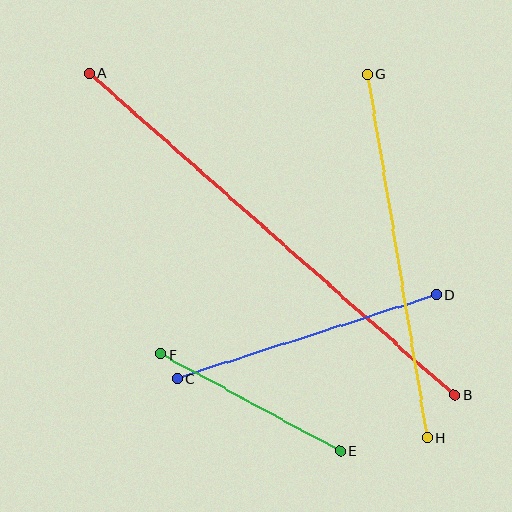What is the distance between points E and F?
The distance is approximately 203 pixels.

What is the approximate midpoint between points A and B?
The midpoint is at approximately (272, 234) pixels.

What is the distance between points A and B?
The distance is approximately 486 pixels.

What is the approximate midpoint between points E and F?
The midpoint is at approximately (251, 402) pixels.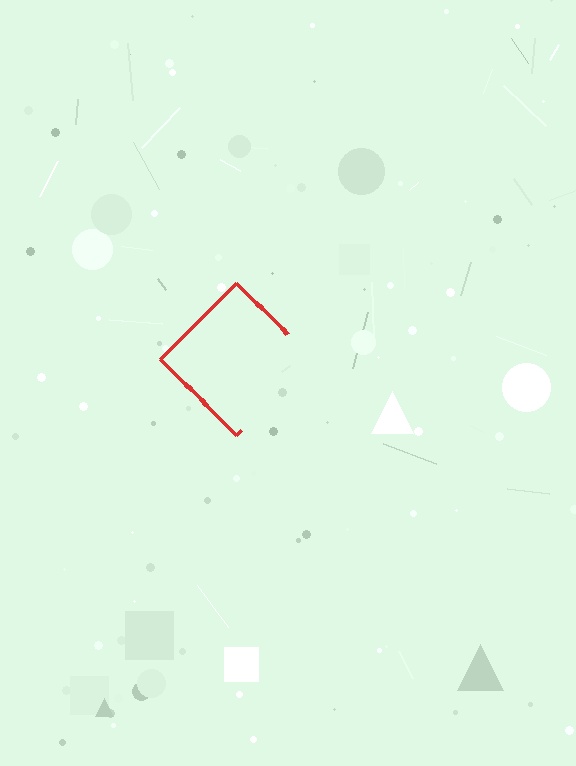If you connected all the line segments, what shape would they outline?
They would outline a diamond.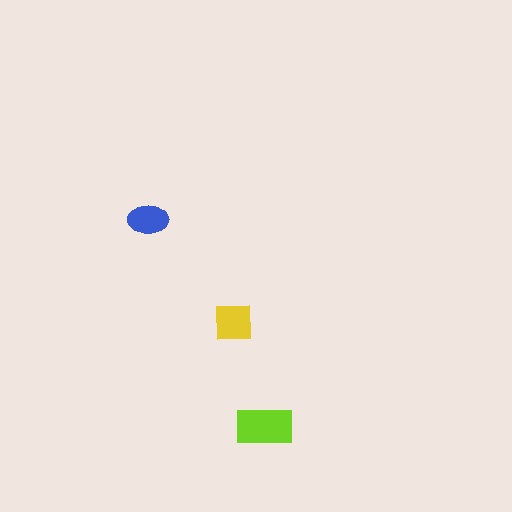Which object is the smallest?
The blue ellipse.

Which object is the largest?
The lime rectangle.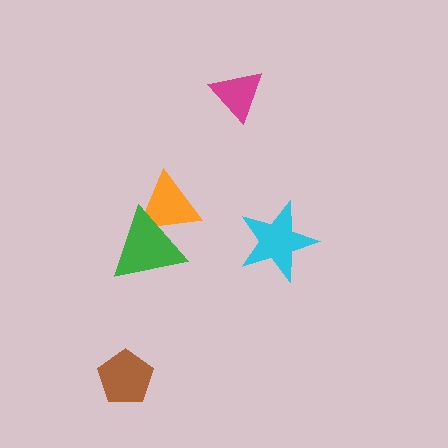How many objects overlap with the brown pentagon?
0 objects overlap with the brown pentagon.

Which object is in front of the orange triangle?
The green triangle is in front of the orange triangle.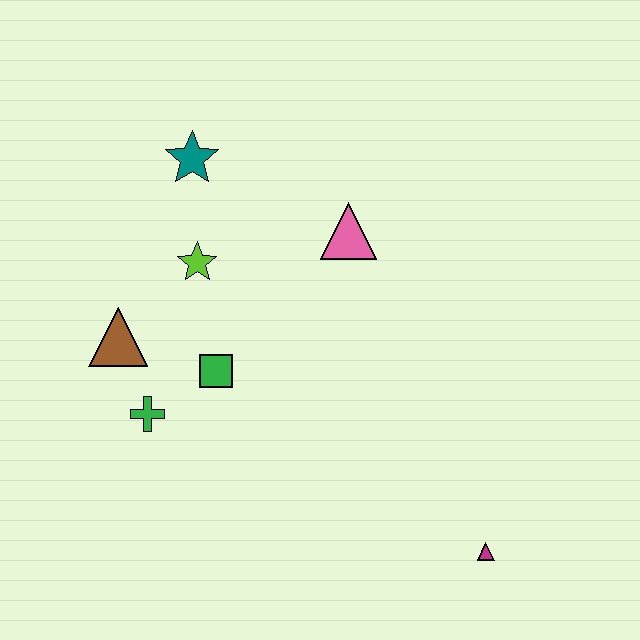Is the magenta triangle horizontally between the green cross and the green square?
No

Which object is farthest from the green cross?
The magenta triangle is farthest from the green cross.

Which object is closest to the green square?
The green cross is closest to the green square.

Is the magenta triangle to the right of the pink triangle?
Yes